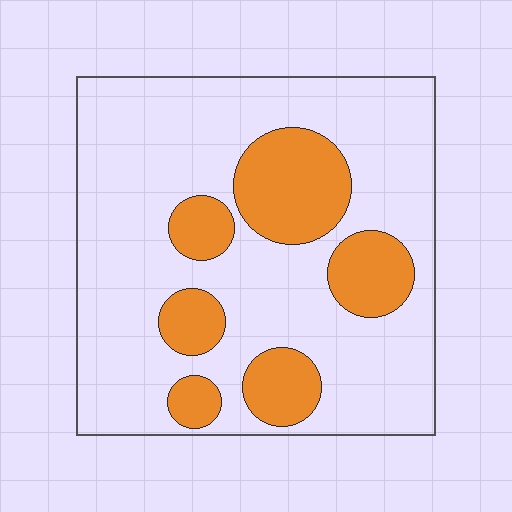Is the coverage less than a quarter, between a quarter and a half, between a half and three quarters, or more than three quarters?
Less than a quarter.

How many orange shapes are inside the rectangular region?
6.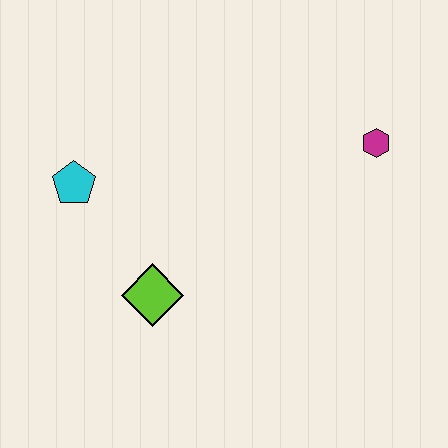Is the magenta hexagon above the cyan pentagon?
Yes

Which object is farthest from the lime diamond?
The magenta hexagon is farthest from the lime diamond.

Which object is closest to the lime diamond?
The cyan pentagon is closest to the lime diamond.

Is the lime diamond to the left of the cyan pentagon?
No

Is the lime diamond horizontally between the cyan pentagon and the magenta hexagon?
Yes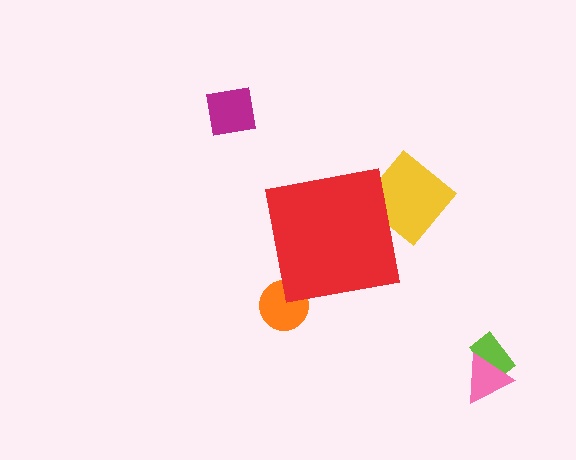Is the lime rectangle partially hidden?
No, the lime rectangle is fully visible.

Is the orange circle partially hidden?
Yes, the orange circle is partially hidden behind the red square.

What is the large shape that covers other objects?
A red square.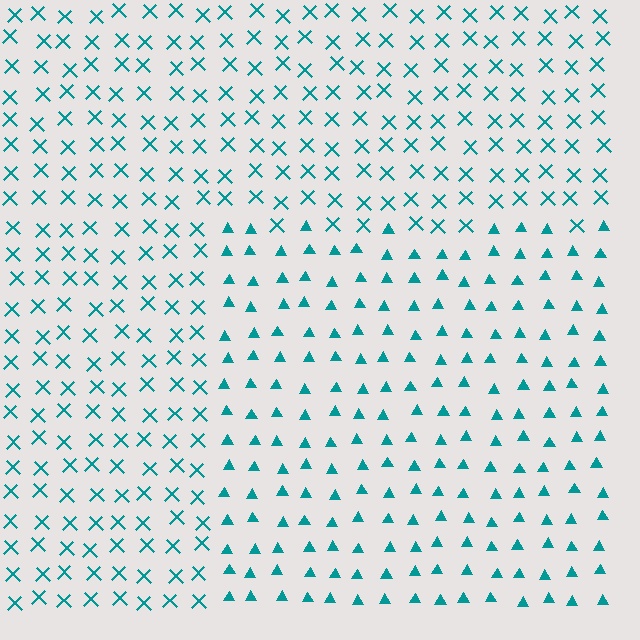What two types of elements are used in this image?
The image uses triangles inside the rectangle region and X marks outside it.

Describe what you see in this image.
The image is filled with small teal elements arranged in a uniform grid. A rectangle-shaped region contains triangles, while the surrounding area contains X marks. The boundary is defined purely by the change in element shape.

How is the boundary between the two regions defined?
The boundary is defined by a change in element shape: triangles inside vs. X marks outside. All elements share the same color and spacing.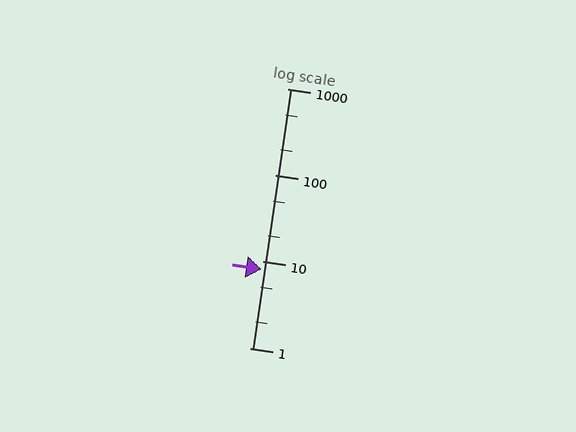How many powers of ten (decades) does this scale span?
The scale spans 3 decades, from 1 to 1000.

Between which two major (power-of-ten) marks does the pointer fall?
The pointer is between 1 and 10.